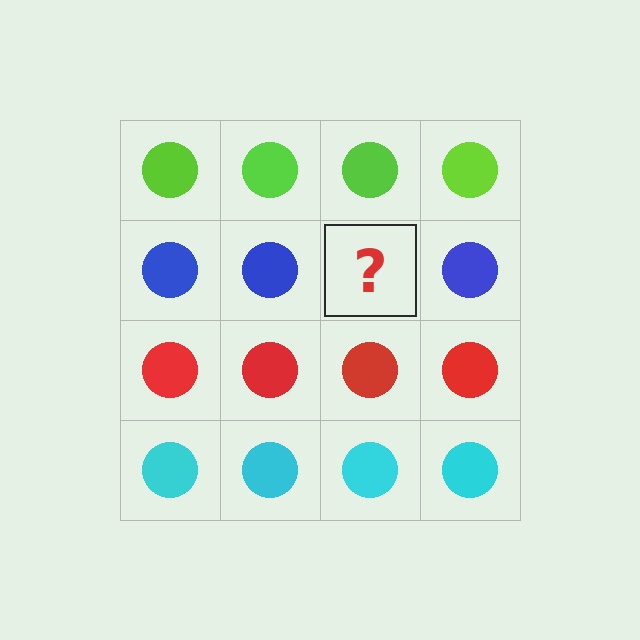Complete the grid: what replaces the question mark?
The question mark should be replaced with a blue circle.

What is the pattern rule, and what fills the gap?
The rule is that each row has a consistent color. The gap should be filled with a blue circle.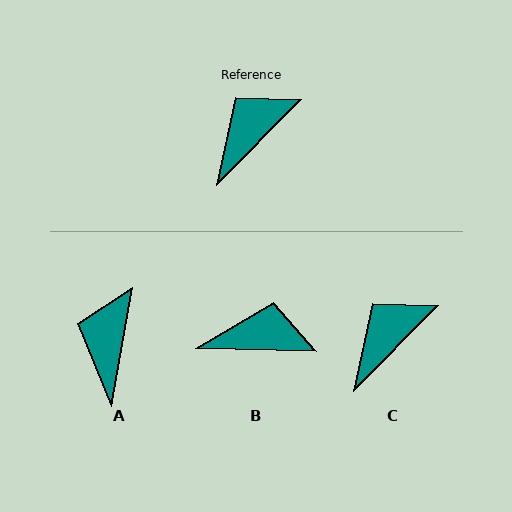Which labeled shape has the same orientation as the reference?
C.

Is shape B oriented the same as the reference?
No, it is off by about 47 degrees.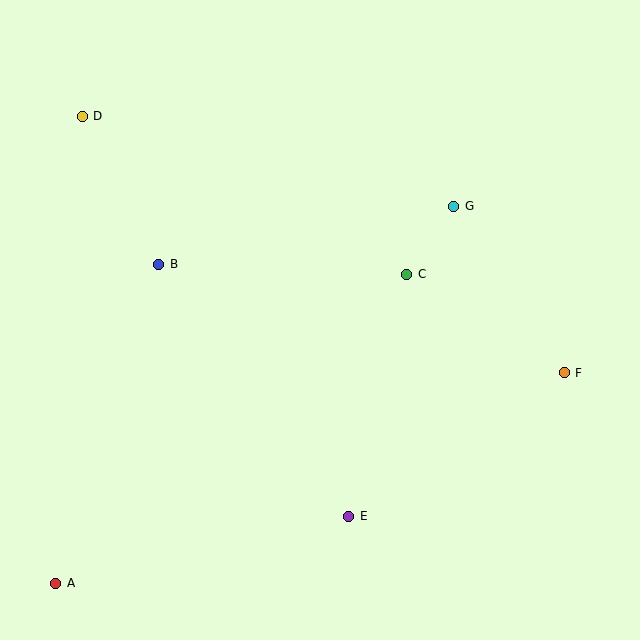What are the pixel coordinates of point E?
Point E is at (349, 516).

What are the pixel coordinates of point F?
Point F is at (564, 373).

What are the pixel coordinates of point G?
Point G is at (454, 206).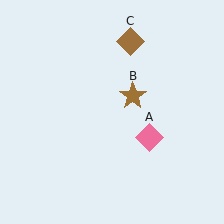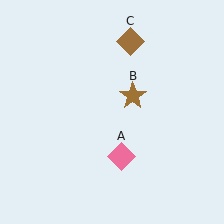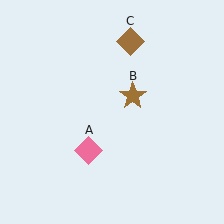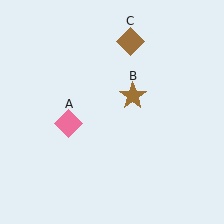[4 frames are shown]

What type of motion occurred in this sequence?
The pink diamond (object A) rotated clockwise around the center of the scene.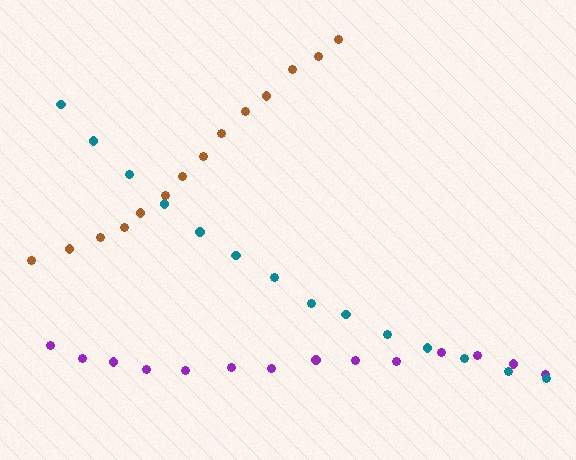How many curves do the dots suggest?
There are 3 distinct paths.